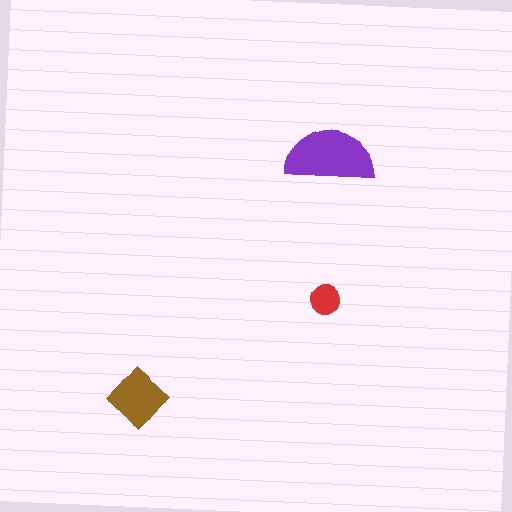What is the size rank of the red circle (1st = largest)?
3rd.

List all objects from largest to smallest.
The purple semicircle, the brown diamond, the red circle.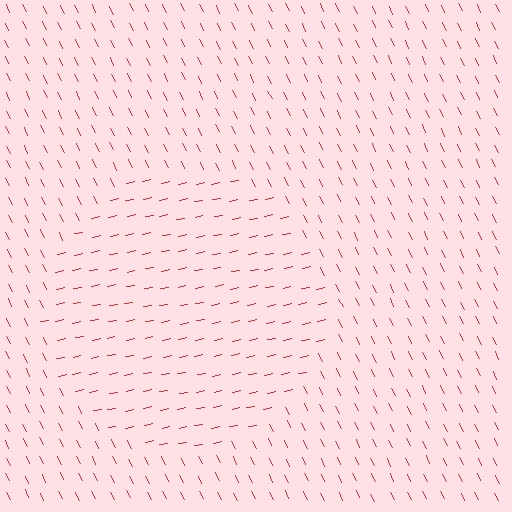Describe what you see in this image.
The image is filled with small red line segments. A circle region in the image has lines oriented differently from the surrounding lines, creating a visible texture boundary.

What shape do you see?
I see a circle.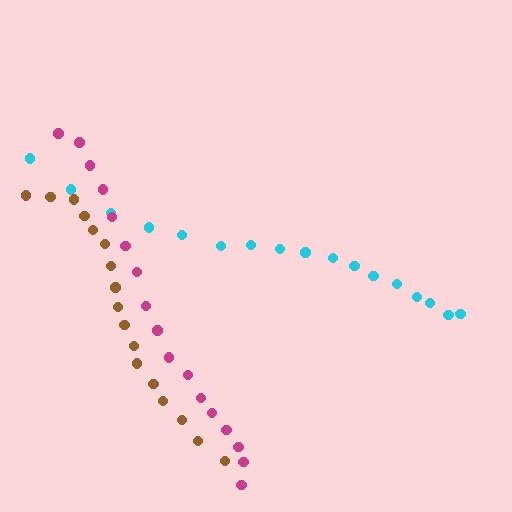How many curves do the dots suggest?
There are 3 distinct paths.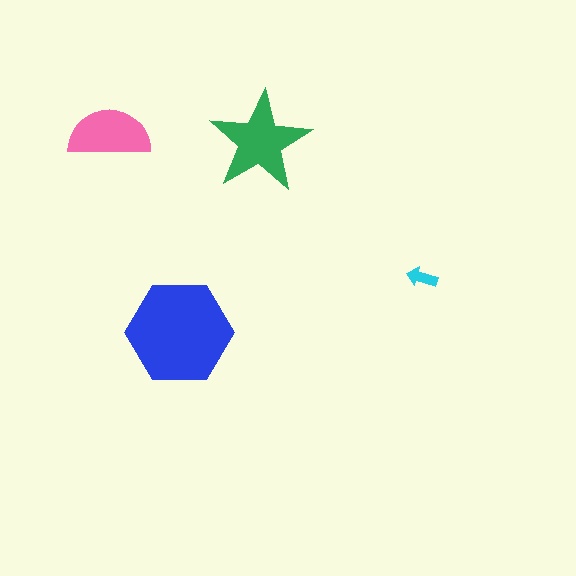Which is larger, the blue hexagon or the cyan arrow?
The blue hexagon.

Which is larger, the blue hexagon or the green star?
The blue hexagon.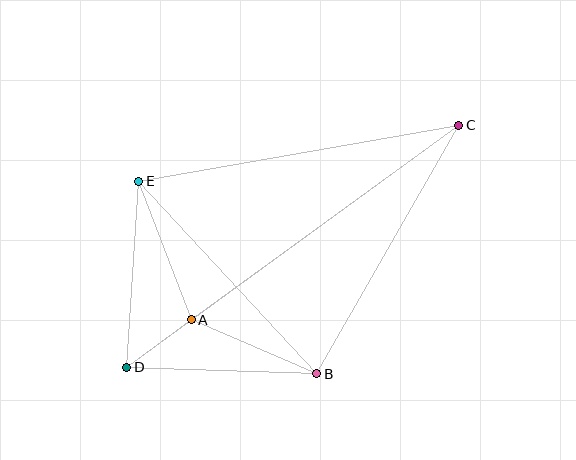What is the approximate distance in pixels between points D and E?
The distance between D and E is approximately 187 pixels.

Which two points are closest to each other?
Points A and D are closest to each other.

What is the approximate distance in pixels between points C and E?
The distance between C and E is approximately 325 pixels.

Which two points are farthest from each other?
Points C and D are farthest from each other.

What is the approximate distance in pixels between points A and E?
The distance between A and E is approximately 148 pixels.